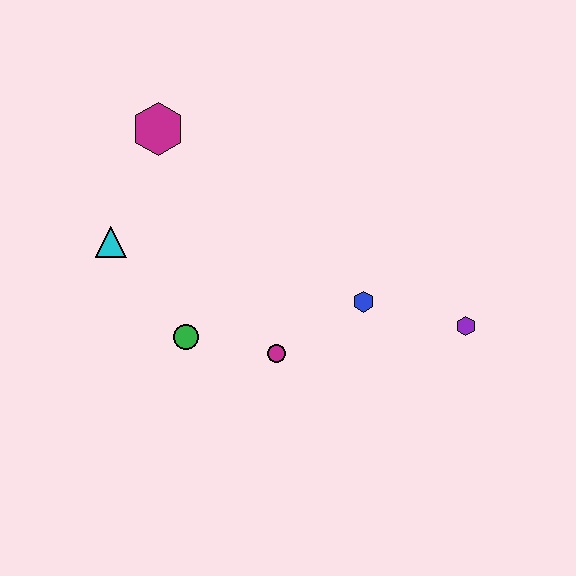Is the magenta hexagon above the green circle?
Yes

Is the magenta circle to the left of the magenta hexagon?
No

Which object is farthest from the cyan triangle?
The purple hexagon is farthest from the cyan triangle.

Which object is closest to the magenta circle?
The green circle is closest to the magenta circle.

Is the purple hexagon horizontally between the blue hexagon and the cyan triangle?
No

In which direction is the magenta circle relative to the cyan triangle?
The magenta circle is to the right of the cyan triangle.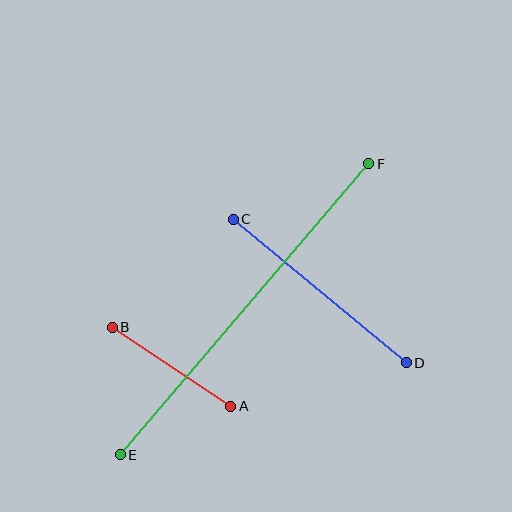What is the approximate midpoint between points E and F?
The midpoint is at approximately (244, 309) pixels.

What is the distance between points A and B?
The distance is approximately 143 pixels.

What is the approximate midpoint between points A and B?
The midpoint is at approximately (171, 367) pixels.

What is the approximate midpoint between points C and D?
The midpoint is at approximately (320, 291) pixels.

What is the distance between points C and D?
The distance is approximately 225 pixels.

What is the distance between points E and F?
The distance is approximately 382 pixels.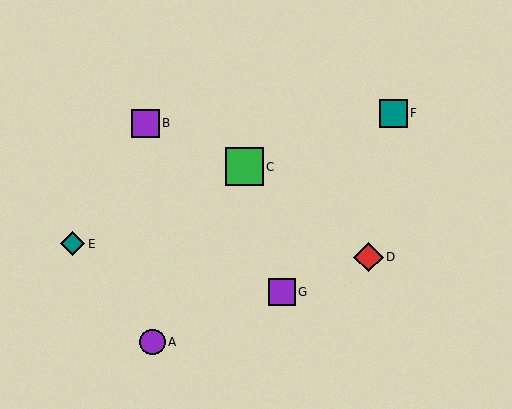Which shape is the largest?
The green square (labeled C) is the largest.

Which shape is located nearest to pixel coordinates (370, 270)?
The red diamond (labeled D) at (368, 257) is nearest to that location.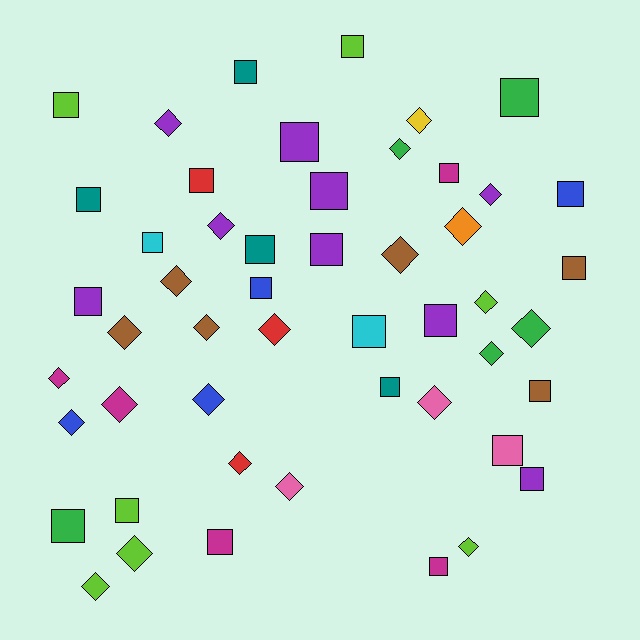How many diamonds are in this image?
There are 24 diamonds.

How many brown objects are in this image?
There are 6 brown objects.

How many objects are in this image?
There are 50 objects.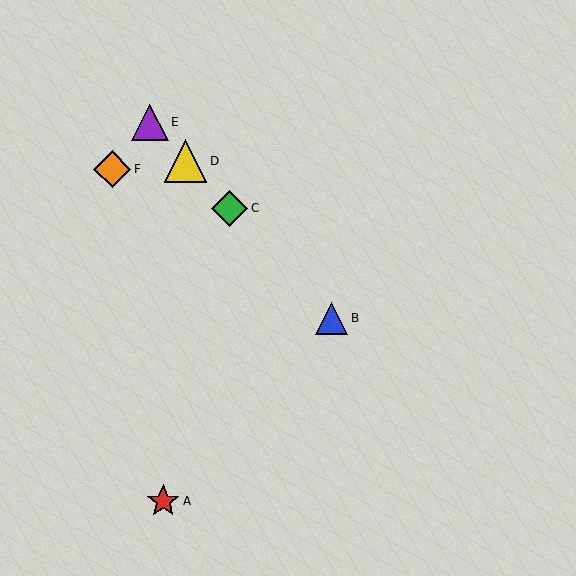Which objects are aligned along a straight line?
Objects B, C, D, E are aligned along a straight line.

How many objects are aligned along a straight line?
4 objects (B, C, D, E) are aligned along a straight line.